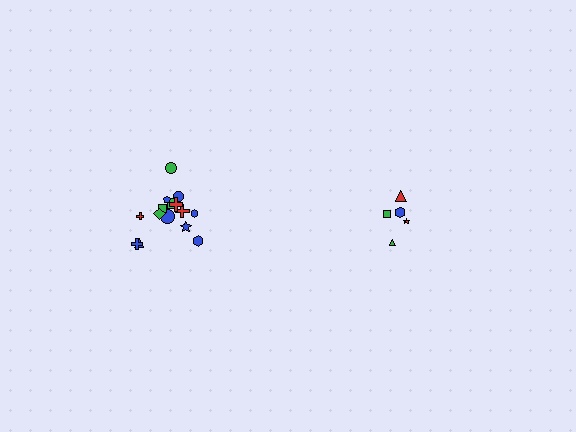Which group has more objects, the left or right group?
The left group.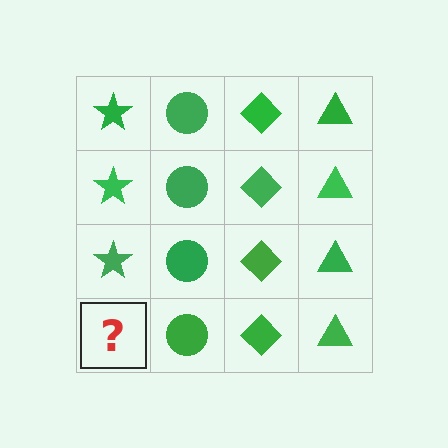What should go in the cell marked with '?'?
The missing cell should contain a green star.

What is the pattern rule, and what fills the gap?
The rule is that each column has a consistent shape. The gap should be filled with a green star.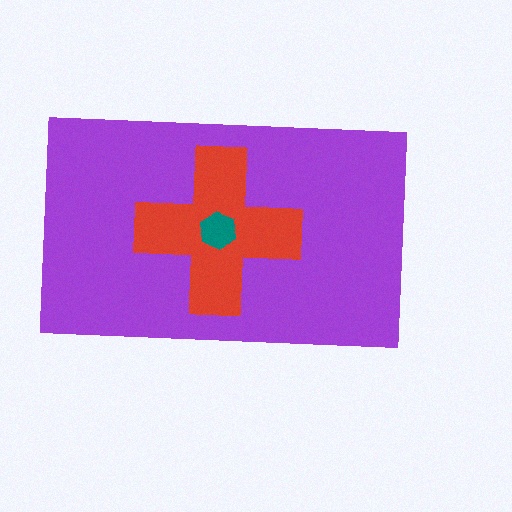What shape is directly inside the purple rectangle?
The red cross.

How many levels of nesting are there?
3.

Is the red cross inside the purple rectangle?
Yes.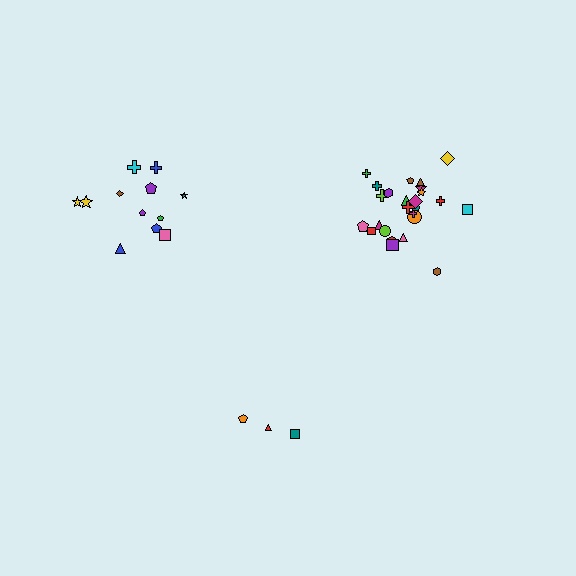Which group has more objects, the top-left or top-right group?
The top-right group.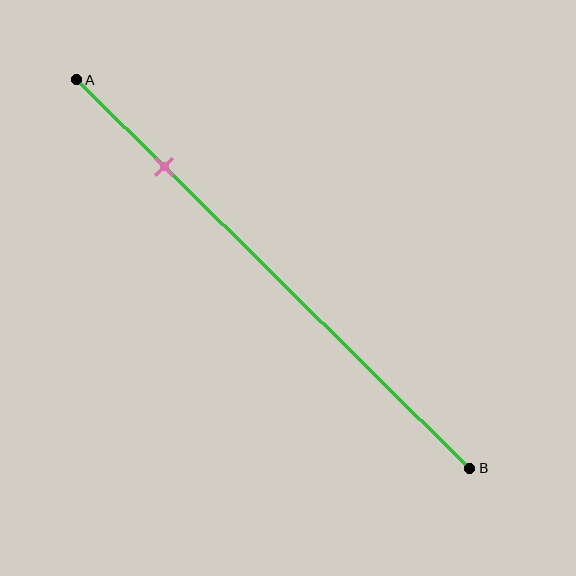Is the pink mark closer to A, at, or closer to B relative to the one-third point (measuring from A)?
The pink mark is closer to point A than the one-third point of segment AB.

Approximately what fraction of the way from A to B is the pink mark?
The pink mark is approximately 20% of the way from A to B.